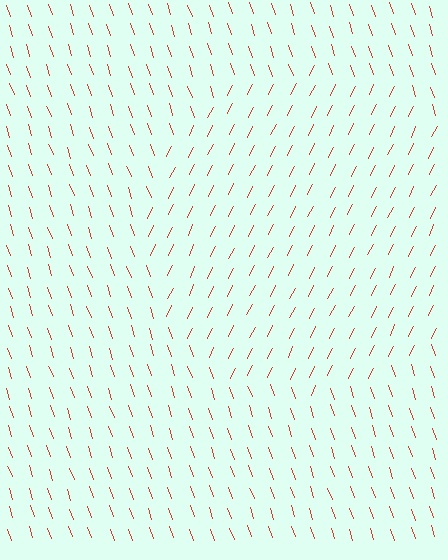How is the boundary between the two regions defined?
The boundary is defined purely by a change in line orientation (approximately 45 degrees difference). All lines are the same color and thickness.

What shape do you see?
I see a circle.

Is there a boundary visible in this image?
Yes, there is a texture boundary formed by a change in line orientation.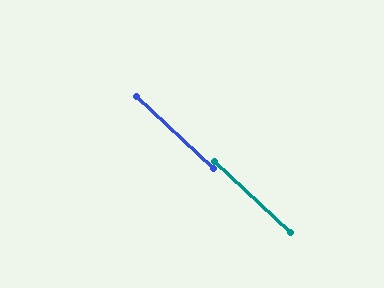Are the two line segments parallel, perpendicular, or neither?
Parallel — their directions differ by only 0.2°.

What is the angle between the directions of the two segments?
Approximately 0 degrees.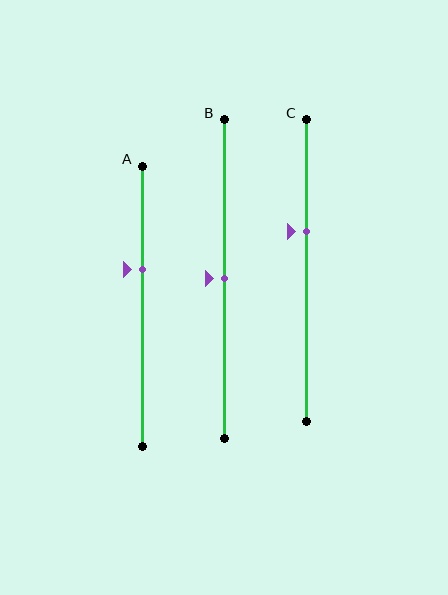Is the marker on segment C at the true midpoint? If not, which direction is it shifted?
No, the marker on segment C is shifted upward by about 13% of the segment length.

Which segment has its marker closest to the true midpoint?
Segment B has its marker closest to the true midpoint.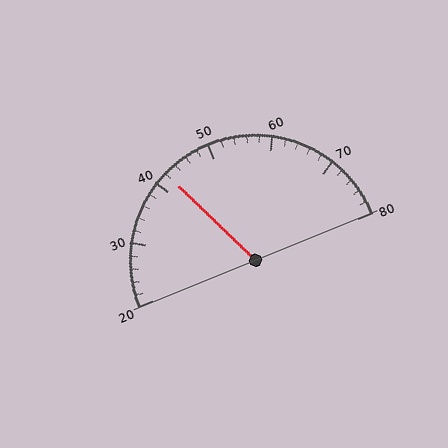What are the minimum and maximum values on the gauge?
The gauge ranges from 20 to 80.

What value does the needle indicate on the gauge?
The needle indicates approximately 42.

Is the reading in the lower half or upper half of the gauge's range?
The reading is in the lower half of the range (20 to 80).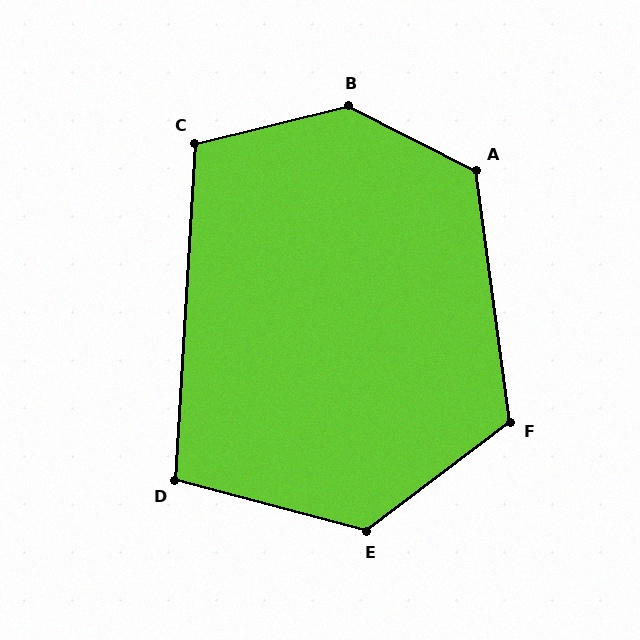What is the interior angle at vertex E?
Approximately 128 degrees (obtuse).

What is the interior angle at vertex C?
Approximately 107 degrees (obtuse).